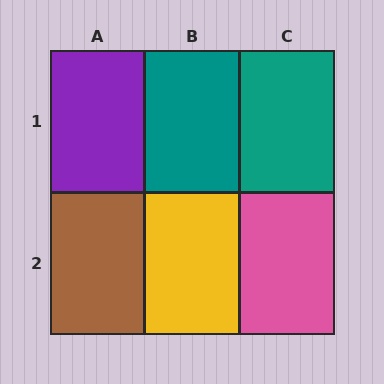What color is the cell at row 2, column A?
Brown.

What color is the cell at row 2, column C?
Pink.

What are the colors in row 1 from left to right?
Purple, teal, teal.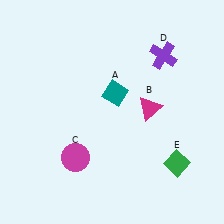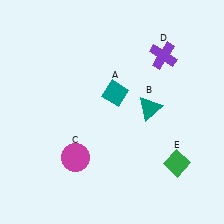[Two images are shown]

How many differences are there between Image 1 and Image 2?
There is 1 difference between the two images.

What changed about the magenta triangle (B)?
In Image 1, B is magenta. In Image 2, it changed to teal.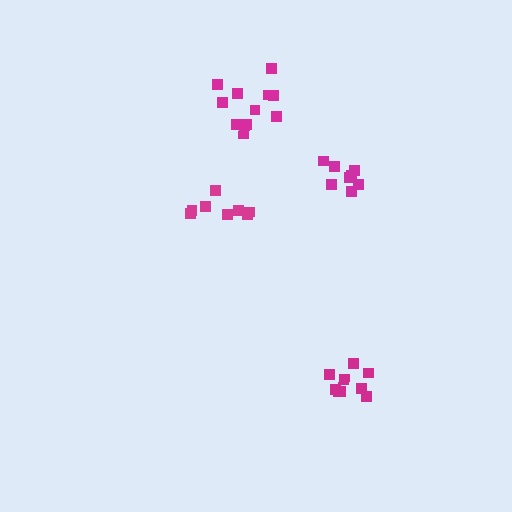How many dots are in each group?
Group 1: 11 dots, Group 2: 9 dots, Group 3: 8 dots, Group 4: 8 dots (36 total).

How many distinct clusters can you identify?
There are 4 distinct clusters.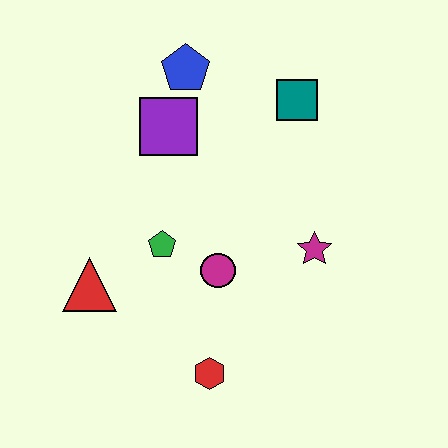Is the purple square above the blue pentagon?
No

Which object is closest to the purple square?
The blue pentagon is closest to the purple square.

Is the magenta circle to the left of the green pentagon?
No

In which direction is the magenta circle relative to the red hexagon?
The magenta circle is above the red hexagon.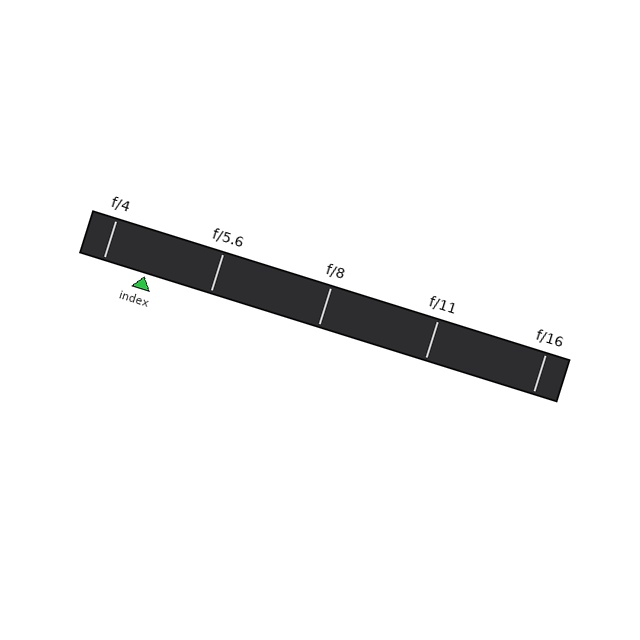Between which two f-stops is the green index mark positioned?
The index mark is between f/4 and f/5.6.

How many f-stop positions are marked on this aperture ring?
There are 5 f-stop positions marked.